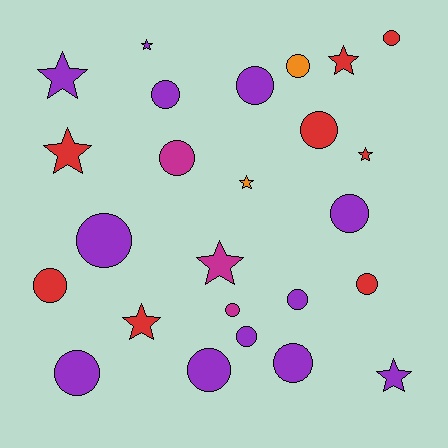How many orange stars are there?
There is 1 orange star.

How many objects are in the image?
There are 25 objects.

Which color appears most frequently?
Purple, with 12 objects.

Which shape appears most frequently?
Circle, with 16 objects.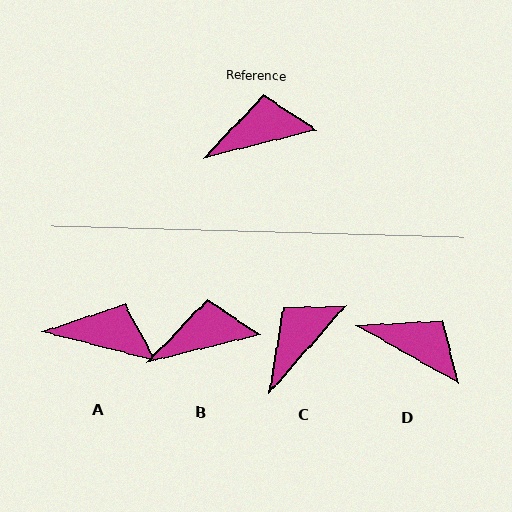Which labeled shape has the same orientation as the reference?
B.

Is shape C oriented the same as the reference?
No, it is off by about 35 degrees.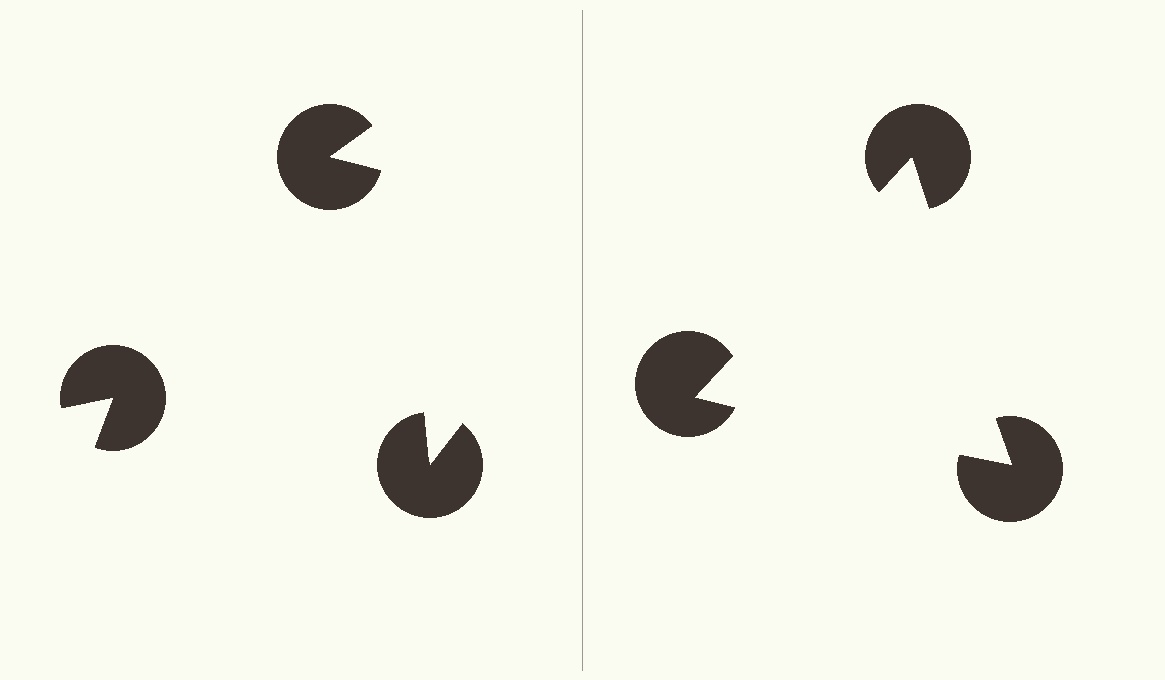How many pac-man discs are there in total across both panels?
6 — 3 on each side.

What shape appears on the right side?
An illusory triangle.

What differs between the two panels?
The pac-man discs are positioned identically on both sides; only the wedge orientations differ. On the right they align to a triangle; on the left they are misaligned.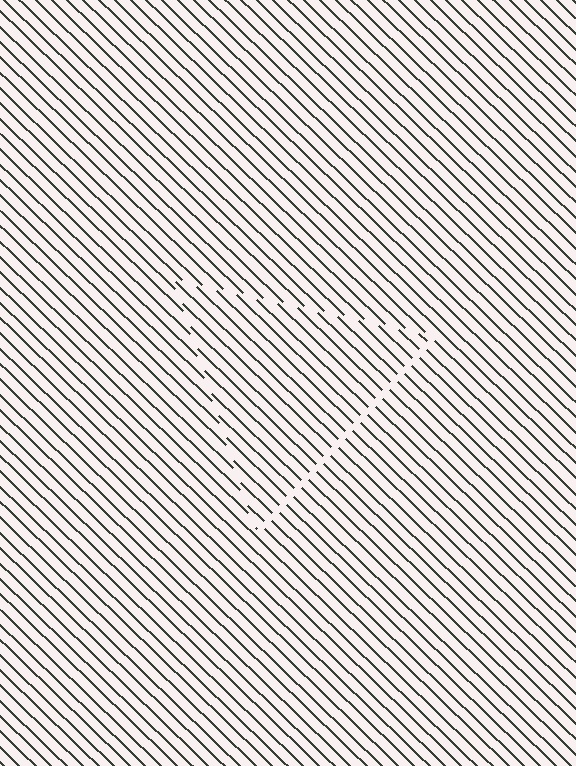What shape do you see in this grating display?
An illusory triangle. The interior of the shape contains the same grating, shifted by half a period — the contour is defined by the phase discontinuity where line-ends from the inner and outer gratings abut.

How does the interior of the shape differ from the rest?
The interior of the shape contains the same grating, shifted by half a period — the contour is defined by the phase discontinuity where line-ends from the inner and outer gratings abut.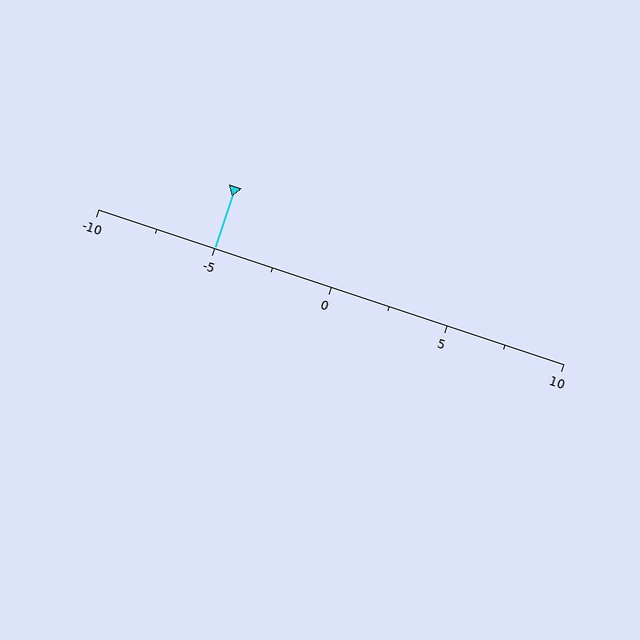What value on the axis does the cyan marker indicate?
The marker indicates approximately -5.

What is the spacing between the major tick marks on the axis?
The major ticks are spaced 5 apart.